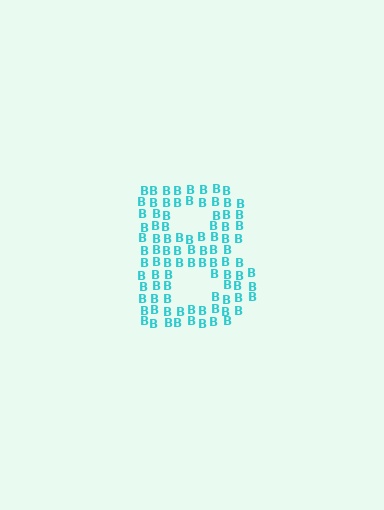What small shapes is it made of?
It is made of small letter B's.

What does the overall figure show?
The overall figure shows the letter B.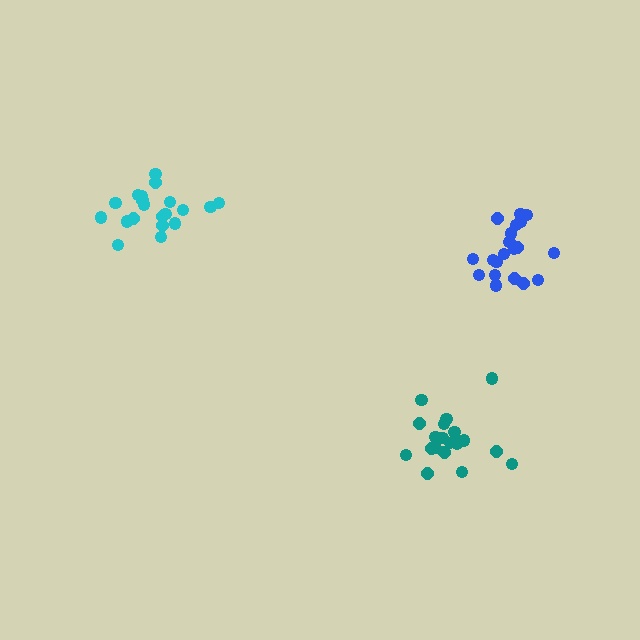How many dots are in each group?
Group 1: 20 dots, Group 2: 20 dots, Group 3: 20 dots (60 total).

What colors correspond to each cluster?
The clusters are colored: cyan, teal, blue.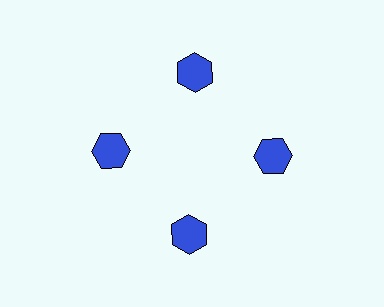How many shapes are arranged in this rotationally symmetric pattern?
There are 4 shapes, arranged in 4 groups of 1.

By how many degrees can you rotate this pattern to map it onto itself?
The pattern maps onto itself every 90 degrees of rotation.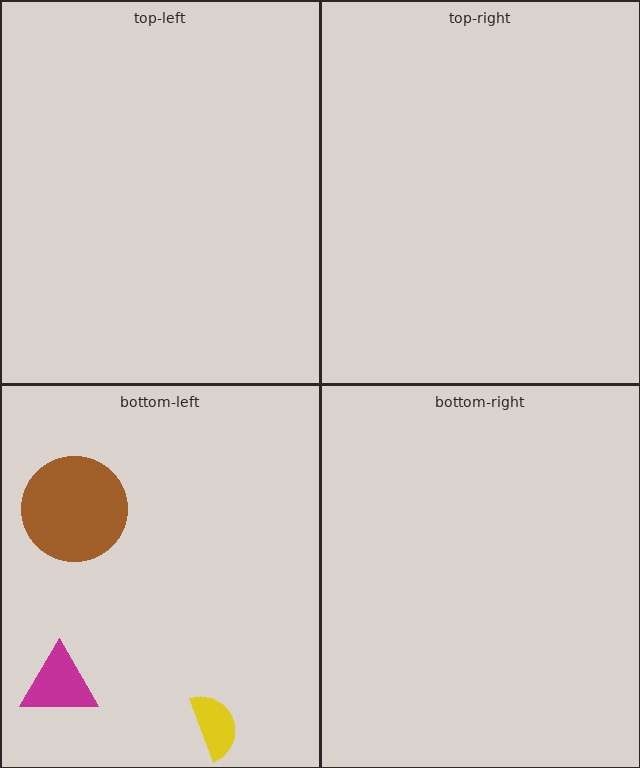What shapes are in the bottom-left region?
The brown circle, the yellow semicircle, the magenta triangle.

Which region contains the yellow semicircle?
The bottom-left region.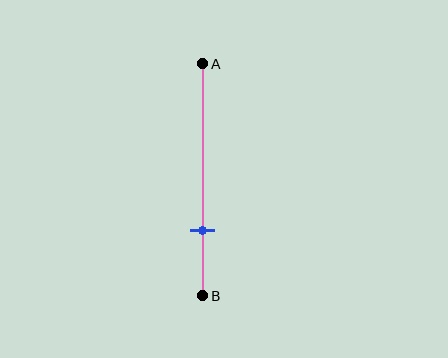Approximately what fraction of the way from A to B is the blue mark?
The blue mark is approximately 70% of the way from A to B.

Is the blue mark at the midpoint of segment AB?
No, the mark is at about 70% from A, not at the 50% midpoint.